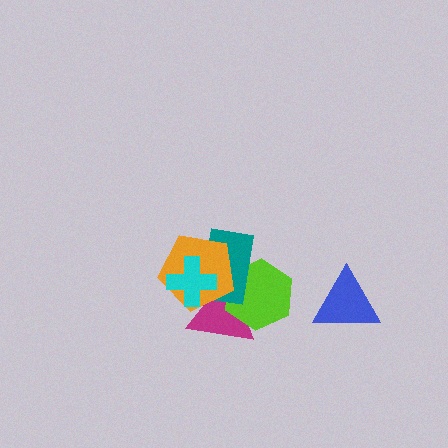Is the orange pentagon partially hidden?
Yes, it is partially covered by another shape.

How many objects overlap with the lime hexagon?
3 objects overlap with the lime hexagon.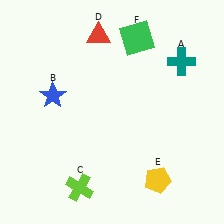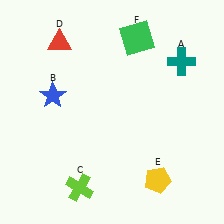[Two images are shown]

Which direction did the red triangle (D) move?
The red triangle (D) moved left.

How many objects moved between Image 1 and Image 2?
1 object moved between the two images.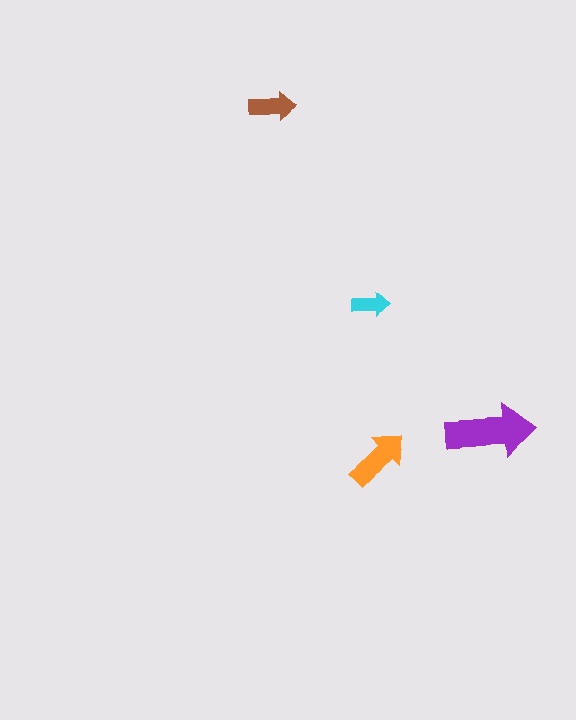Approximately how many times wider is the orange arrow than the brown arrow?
About 1.5 times wider.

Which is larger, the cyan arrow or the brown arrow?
The brown one.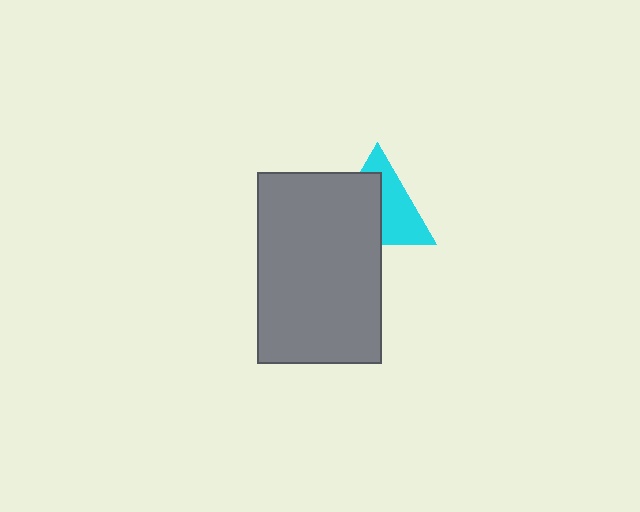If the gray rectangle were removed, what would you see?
You would see the complete cyan triangle.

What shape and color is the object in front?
The object in front is a gray rectangle.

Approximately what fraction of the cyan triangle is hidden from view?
Roughly 51% of the cyan triangle is hidden behind the gray rectangle.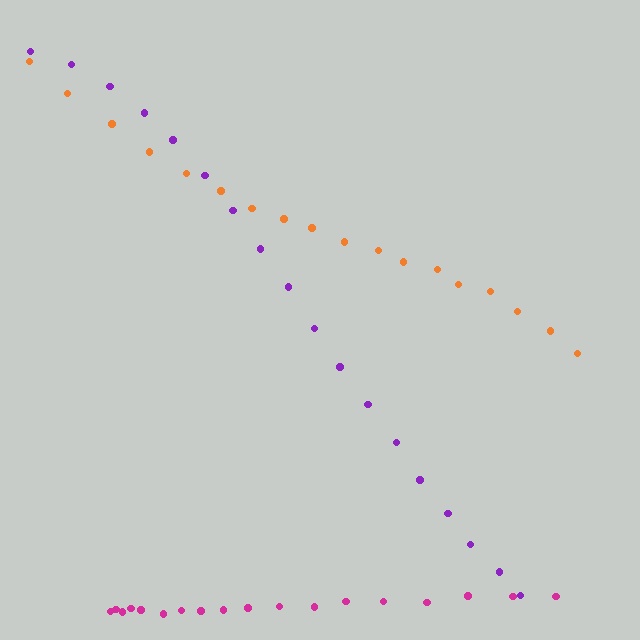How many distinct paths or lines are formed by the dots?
There are 3 distinct paths.